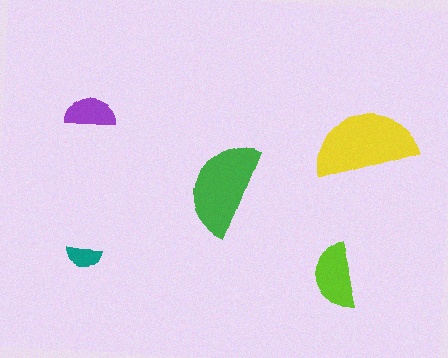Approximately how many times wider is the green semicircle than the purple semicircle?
About 2 times wider.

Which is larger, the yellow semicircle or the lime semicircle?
The yellow one.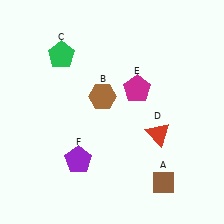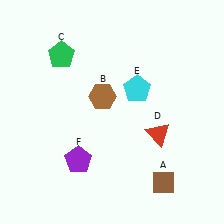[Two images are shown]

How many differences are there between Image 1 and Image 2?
There is 1 difference between the two images.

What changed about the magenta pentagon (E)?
In Image 1, E is magenta. In Image 2, it changed to cyan.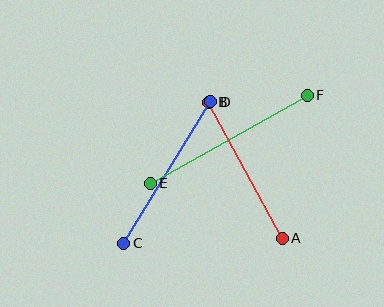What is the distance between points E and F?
The distance is approximately 180 pixels.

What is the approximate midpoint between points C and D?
The midpoint is at approximately (167, 172) pixels.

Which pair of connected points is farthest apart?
Points E and F are farthest apart.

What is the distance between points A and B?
The distance is approximately 155 pixels.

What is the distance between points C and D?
The distance is approximately 166 pixels.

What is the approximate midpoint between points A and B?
The midpoint is at approximately (246, 170) pixels.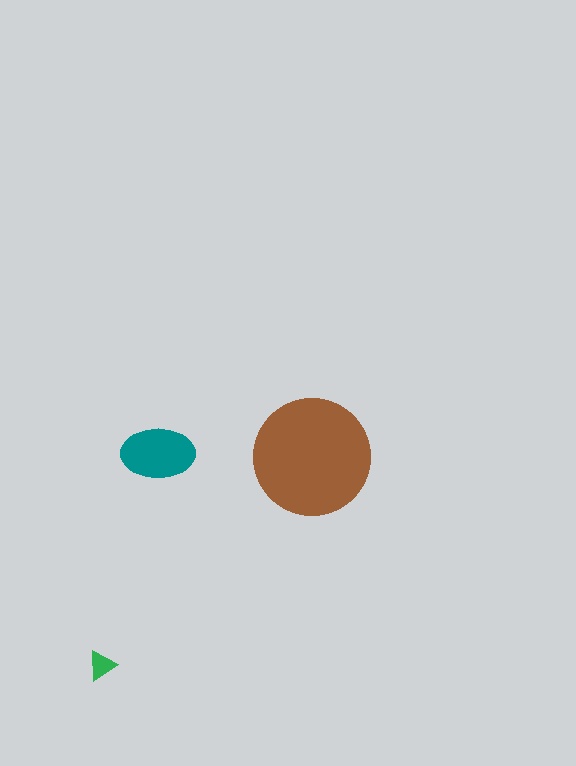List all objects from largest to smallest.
The brown circle, the teal ellipse, the green triangle.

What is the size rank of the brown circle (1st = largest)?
1st.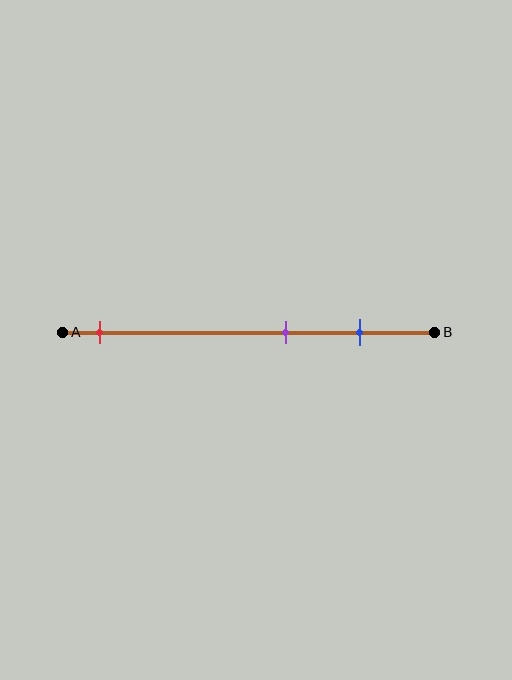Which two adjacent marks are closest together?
The purple and blue marks are the closest adjacent pair.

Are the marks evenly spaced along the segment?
No, the marks are not evenly spaced.